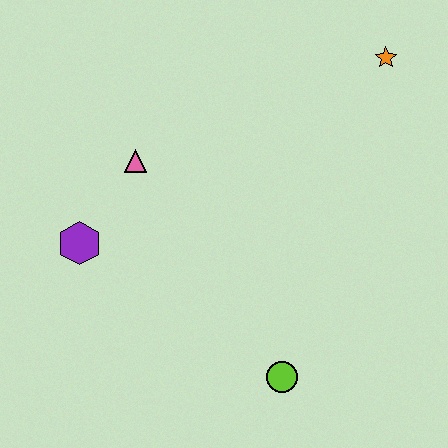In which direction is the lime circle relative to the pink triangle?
The lime circle is below the pink triangle.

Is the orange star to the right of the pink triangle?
Yes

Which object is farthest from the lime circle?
The orange star is farthest from the lime circle.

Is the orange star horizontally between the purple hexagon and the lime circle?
No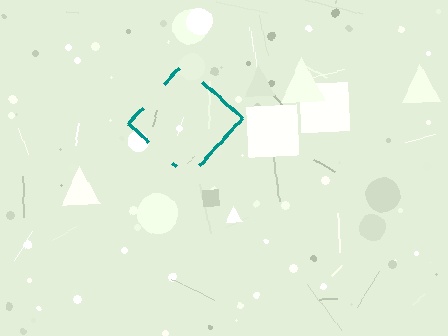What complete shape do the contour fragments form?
The contour fragments form a diamond.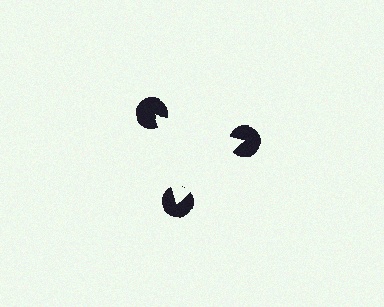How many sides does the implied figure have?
3 sides.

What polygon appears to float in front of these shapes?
An illusory triangle — its edges are inferred from the aligned wedge cuts in the pac-man discs, not physically drawn.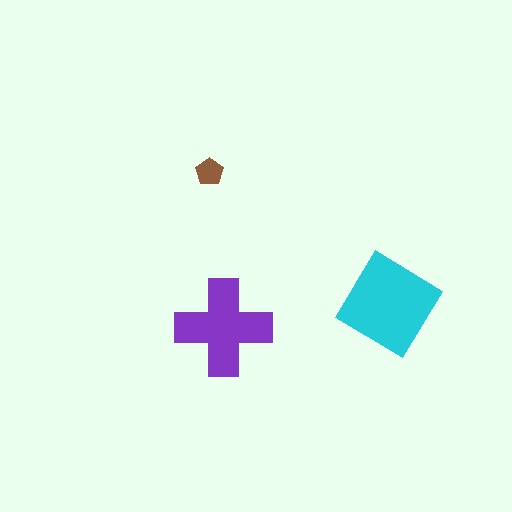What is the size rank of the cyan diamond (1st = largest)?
1st.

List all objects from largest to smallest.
The cyan diamond, the purple cross, the brown pentagon.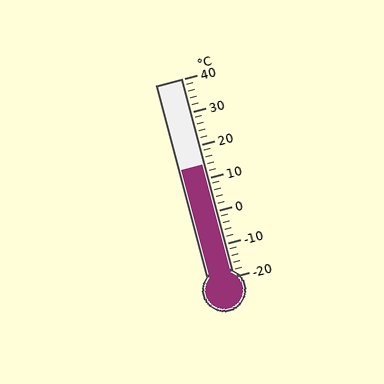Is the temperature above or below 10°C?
The temperature is above 10°C.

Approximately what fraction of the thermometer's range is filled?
The thermometer is filled to approximately 55% of its range.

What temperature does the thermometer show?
The thermometer shows approximately 14°C.